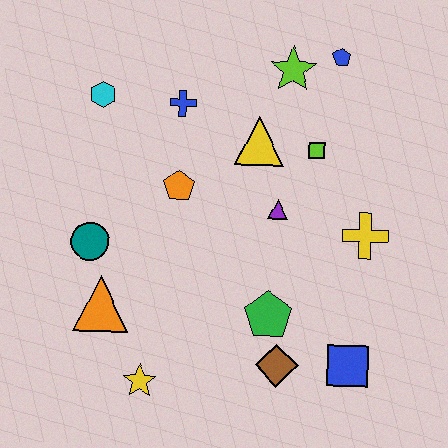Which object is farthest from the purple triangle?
The yellow star is farthest from the purple triangle.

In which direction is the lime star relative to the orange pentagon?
The lime star is above the orange pentagon.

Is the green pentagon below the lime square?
Yes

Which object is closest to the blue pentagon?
The lime star is closest to the blue pentagon.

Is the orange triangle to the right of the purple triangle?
No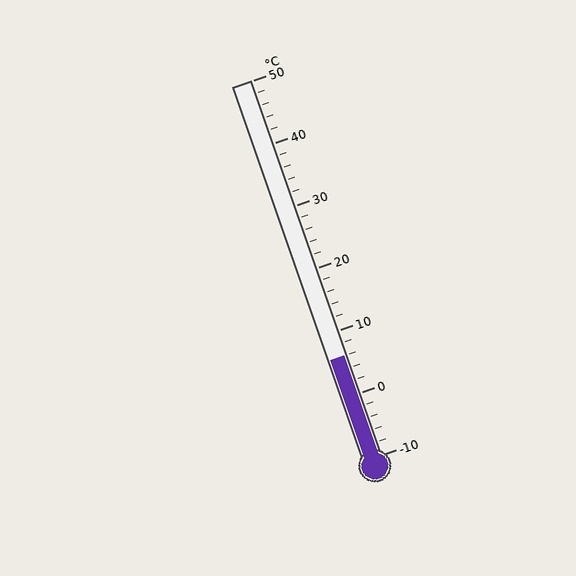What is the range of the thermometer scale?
The thermometer scale ranges from -10°C to 50°C.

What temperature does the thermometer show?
The thermometer shows approximately 6°C.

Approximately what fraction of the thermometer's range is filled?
The thermometer is filled to approximately 25% of its range.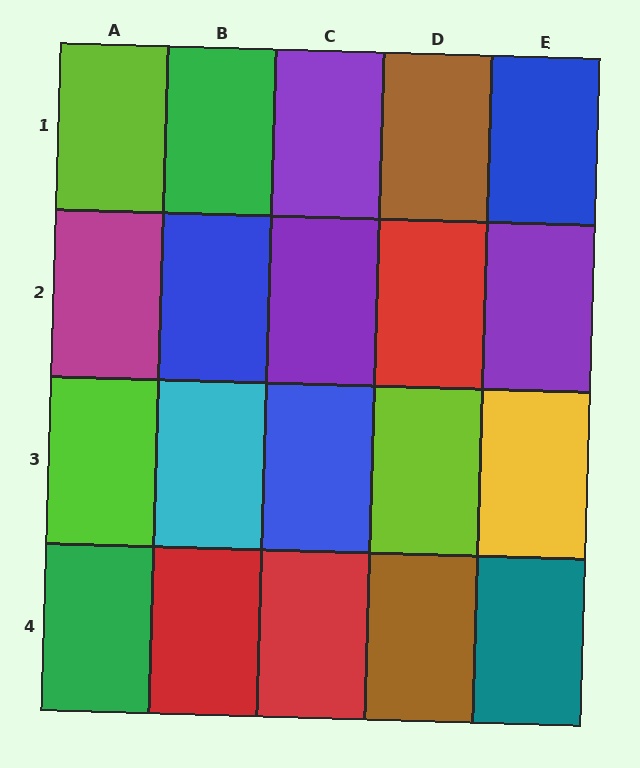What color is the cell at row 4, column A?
Green.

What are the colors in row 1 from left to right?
Lime, green, purple, brown, blue.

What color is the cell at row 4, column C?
Red.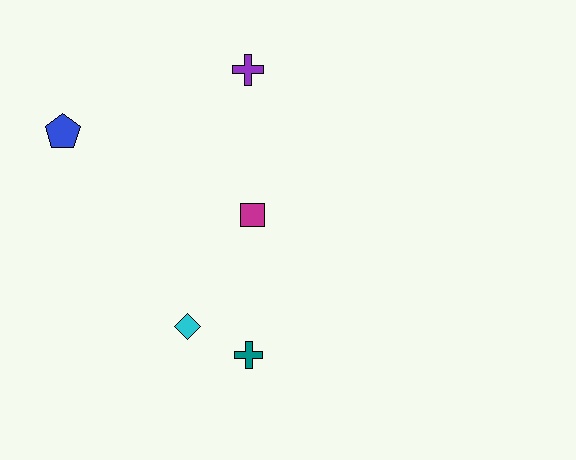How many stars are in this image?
There are no stars.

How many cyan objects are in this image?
There is 1 cyan object.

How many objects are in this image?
There are 5 objects.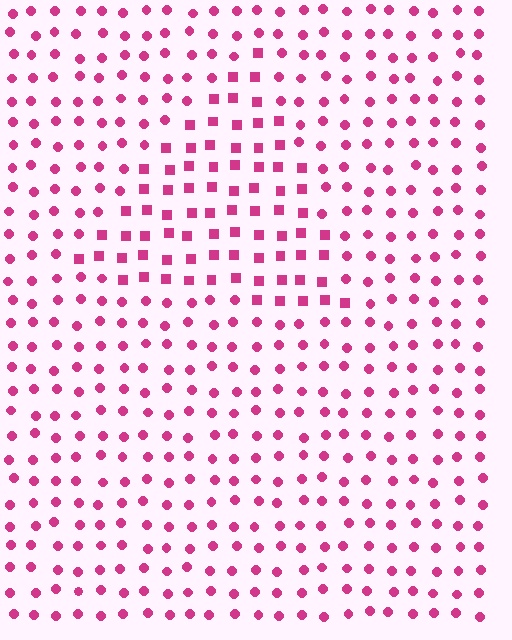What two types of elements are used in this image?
The image uses squares inside the triangle region and circles outside it.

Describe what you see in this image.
The image is filled with small magenta elements arranged in a uniform grid. A triangle-shaped region contains squares, while the surrounding area contains circles. The boundary is defined purely by the change in element shape.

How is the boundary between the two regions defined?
The boundary is defined by a change in element shape: squares inside vs. circles outside. All elements share the same color and spacing.